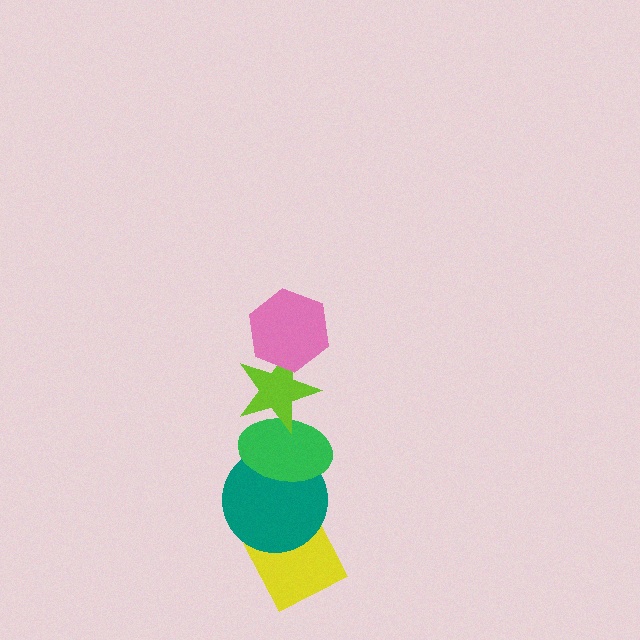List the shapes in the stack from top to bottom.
From top to bottom: the pink hexagon, the lime star, the green ellipse, the teal circle, the yellow diamond.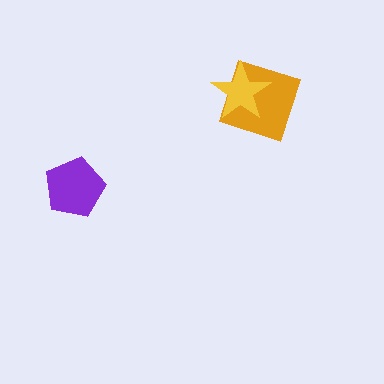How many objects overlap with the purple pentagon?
0 objects overlap with the purple pentagon.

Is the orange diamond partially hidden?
Yes, it is partially covered by another shape.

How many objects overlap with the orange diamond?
1 object overlaps with the orange diamond.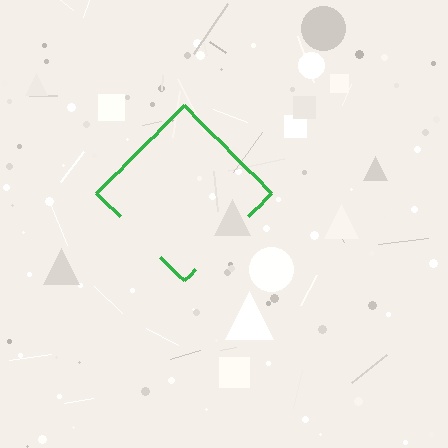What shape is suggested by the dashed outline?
The dashed outline suggests a diamond.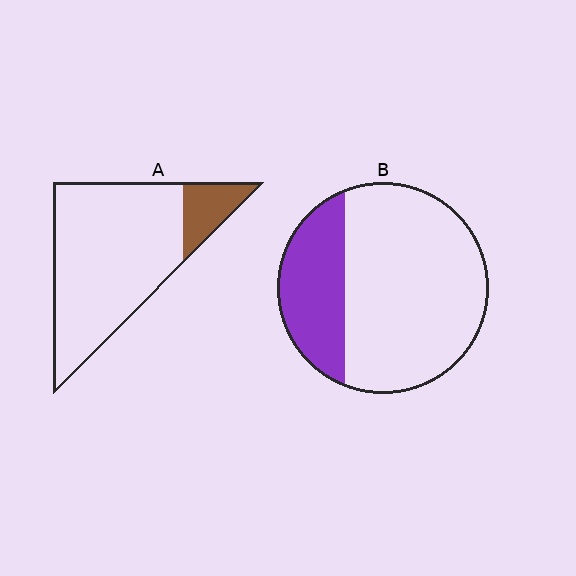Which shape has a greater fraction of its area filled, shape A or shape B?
Shape B.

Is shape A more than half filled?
No.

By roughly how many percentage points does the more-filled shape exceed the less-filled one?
By roughly 15 percentage points (B over A).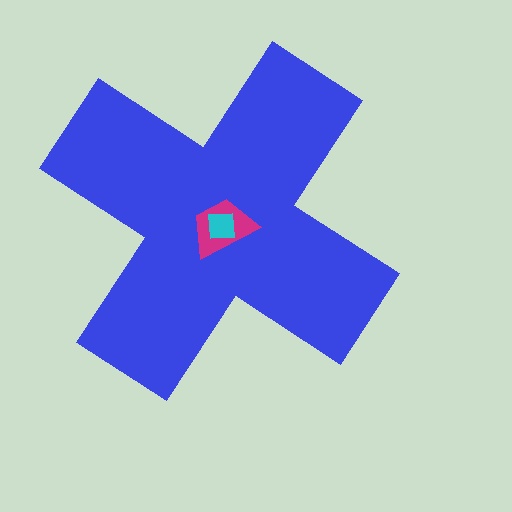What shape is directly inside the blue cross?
The magenta trapezoid.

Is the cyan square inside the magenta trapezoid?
Yes.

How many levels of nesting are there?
3.